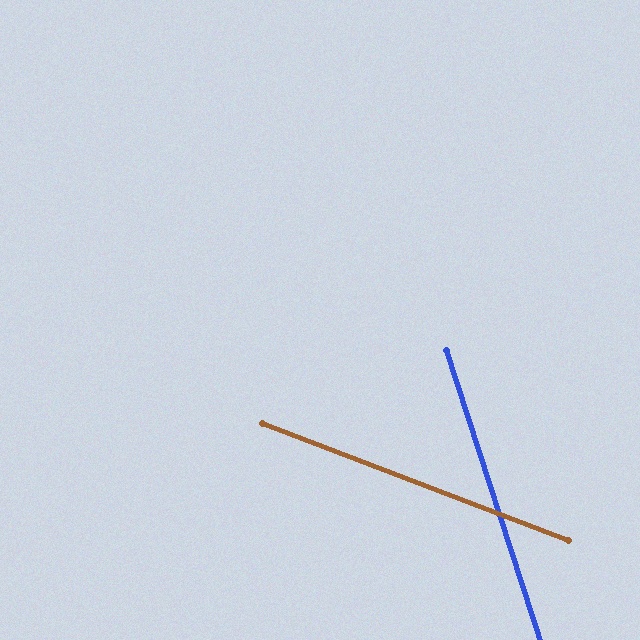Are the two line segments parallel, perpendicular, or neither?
Neither parallel nor perpendicular — they differ by about 51°.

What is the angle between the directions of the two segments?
Approximately 51 degrees.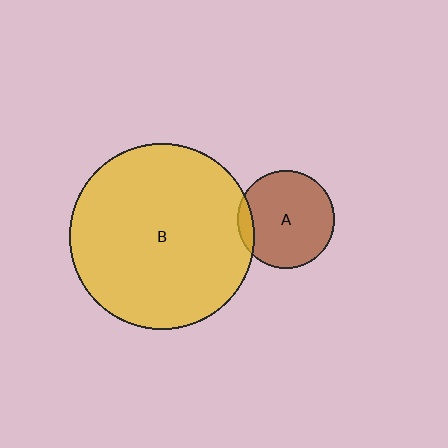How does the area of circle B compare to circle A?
Approximately 3.6 times.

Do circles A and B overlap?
Yes.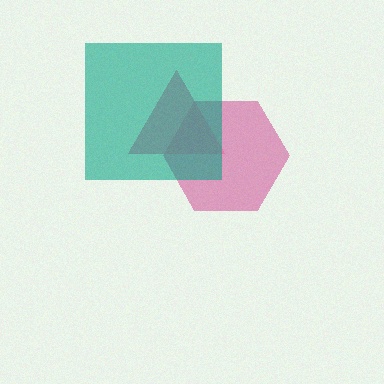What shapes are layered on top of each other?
The layered shapes are: a magenta hexagon, a pink triangle, a teal square.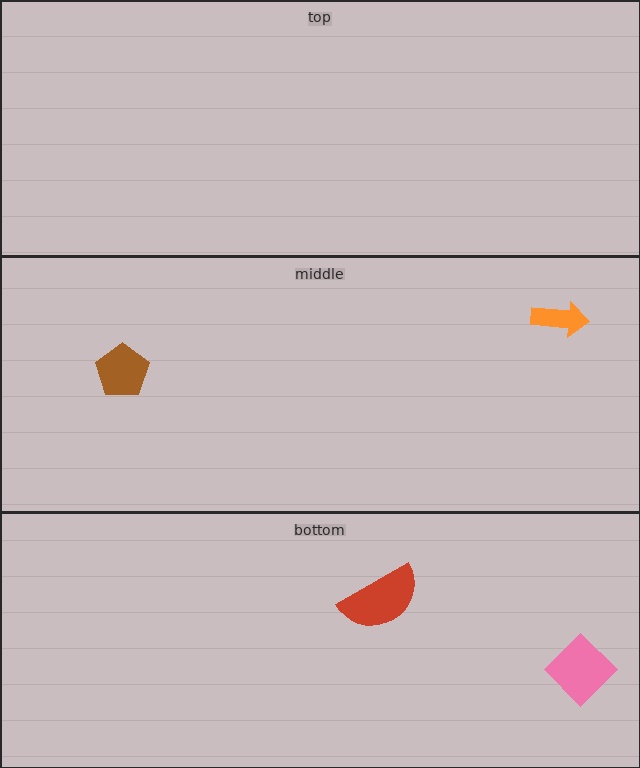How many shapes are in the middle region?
2.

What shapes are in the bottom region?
The red semicircle, the pink diamond.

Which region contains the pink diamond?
The bottom region.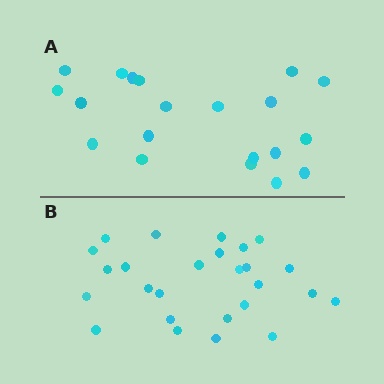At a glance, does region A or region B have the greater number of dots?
Region B (the bottom region) has more dots.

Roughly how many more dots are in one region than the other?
Region B has about 6 more dots than region A.